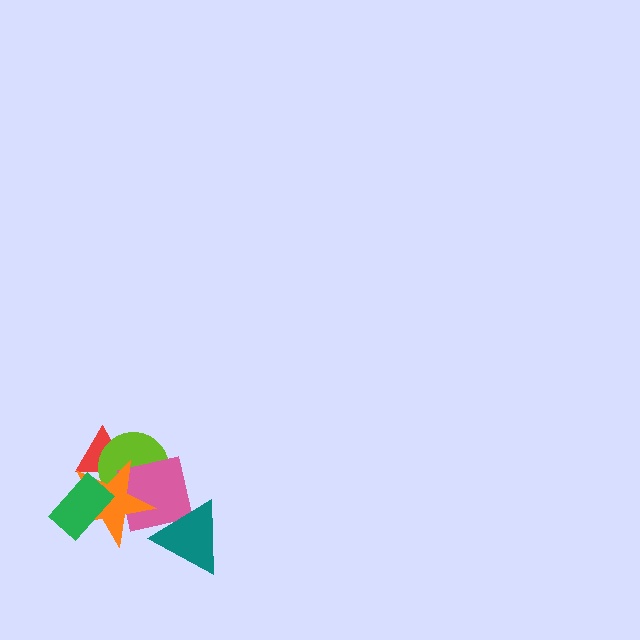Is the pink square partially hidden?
Yes, it is partially covered by another shape.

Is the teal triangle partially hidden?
No, no other shape covers it.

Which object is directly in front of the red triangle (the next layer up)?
The lime circle is directly in front of the red triangle.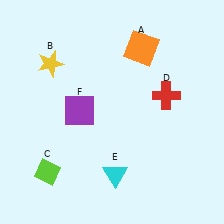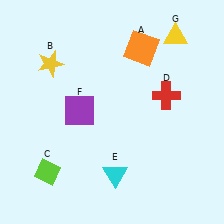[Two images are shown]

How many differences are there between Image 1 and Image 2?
There is 1 difference between the two images.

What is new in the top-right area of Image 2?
A yellow triangle (G) was added in the top-right area of Image 2.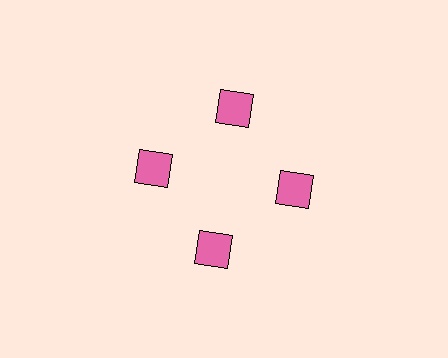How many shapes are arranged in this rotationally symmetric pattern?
There are 4 shapes, arranged in 4 groups of 1.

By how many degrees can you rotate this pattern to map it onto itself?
The pattern maps onto itself every 90 degrees of rotation.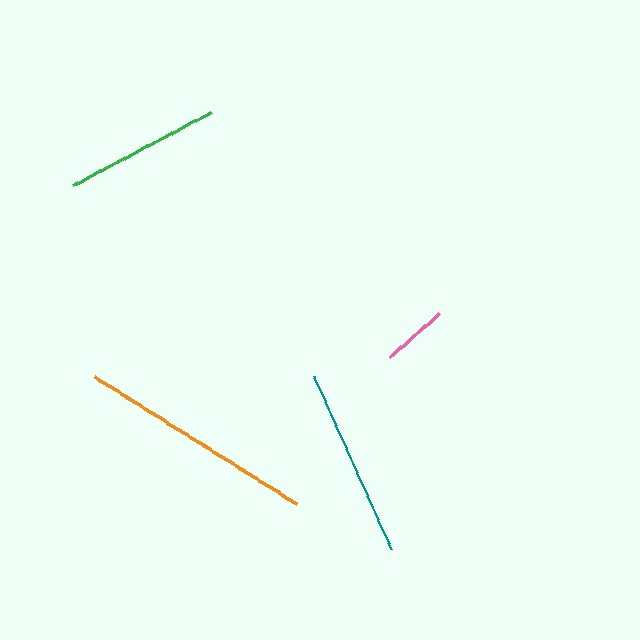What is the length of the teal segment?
The teal segment is approximately 190 pixels long.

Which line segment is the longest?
The orange line is the longest at approximately 238 pixels.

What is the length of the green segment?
The green segment is approximately 156 pixels long.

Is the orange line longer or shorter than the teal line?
The orange line is longer than the teal line.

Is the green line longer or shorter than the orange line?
The orange line is longer than the green line.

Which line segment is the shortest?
The pink line is the shortest at approximately 67 pixels.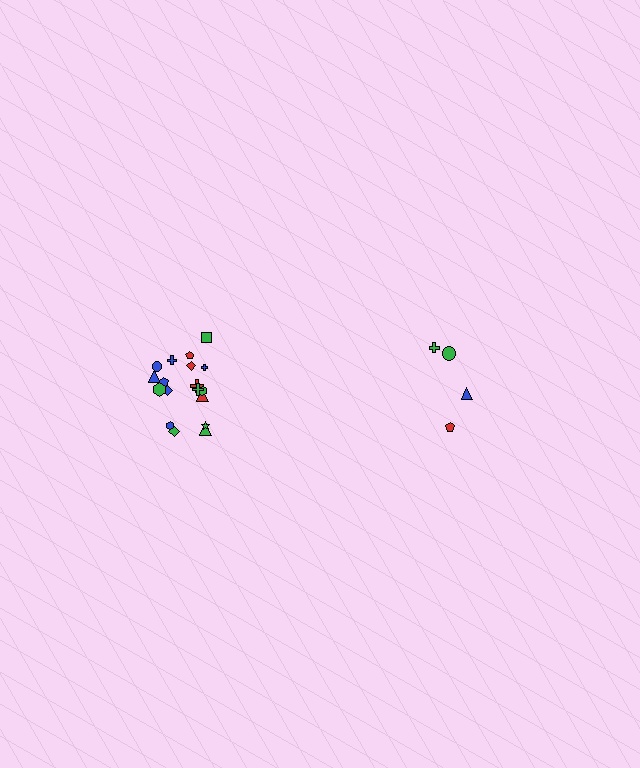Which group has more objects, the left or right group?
The left group.